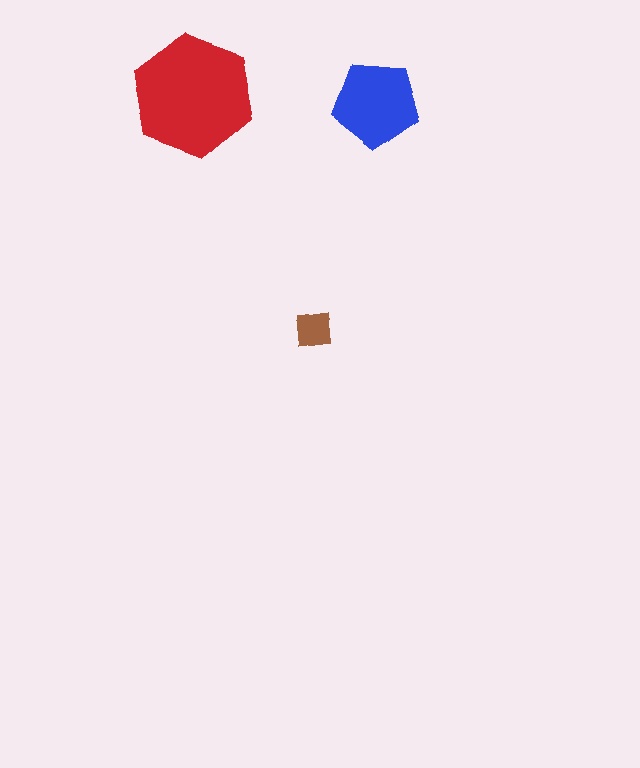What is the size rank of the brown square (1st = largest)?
3rd.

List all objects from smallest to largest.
The brown square, the blue pentagon, the red hexagon.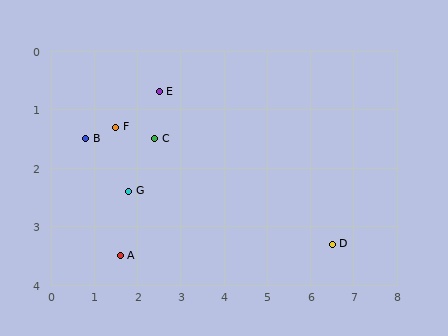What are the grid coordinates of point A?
Point A is at approximately (1.6, 3.5).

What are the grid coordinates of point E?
Point E is at approximately (2.5, 0.7).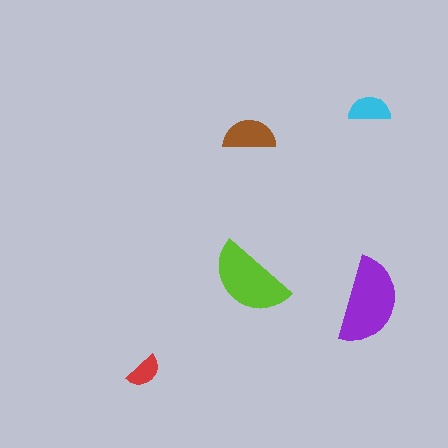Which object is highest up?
The cyan semicircle is topmost.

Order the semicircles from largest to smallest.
the purple one, the lime one, the brown one, the cyan one, the red one.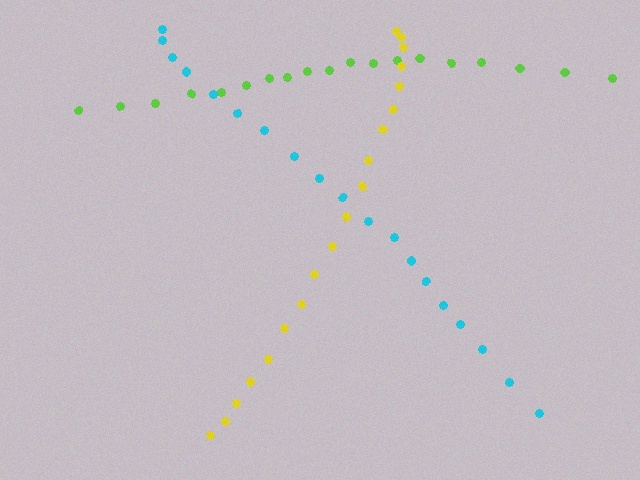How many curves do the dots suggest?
There are 3 distinct paths.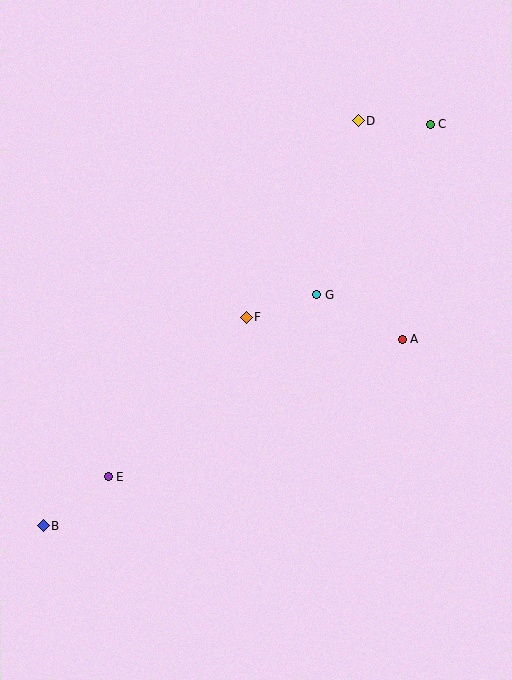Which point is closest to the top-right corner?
Point C is closest to the top-right corner.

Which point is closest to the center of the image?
Point F at (246, 317) is closest to the center.